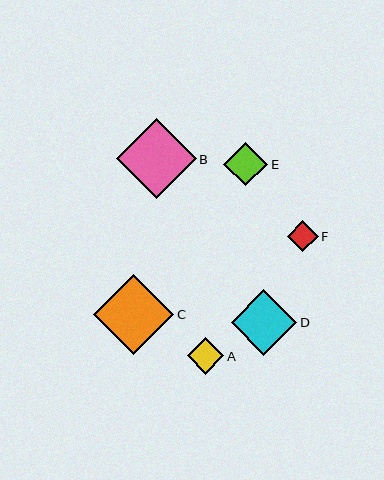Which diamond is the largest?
Diamond C is the largest with a size of approximately 80 pixels.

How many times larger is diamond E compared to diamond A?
Diamond E is approximately 1.2 times the size of diamond A.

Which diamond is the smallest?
Diamond F is the smallest with a size of approximately 31 pixels.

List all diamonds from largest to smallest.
From largest to smallest: C, B, D, E, A, F.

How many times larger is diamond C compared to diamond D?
Diamond C is approximately 1.2 times the size of diamond D.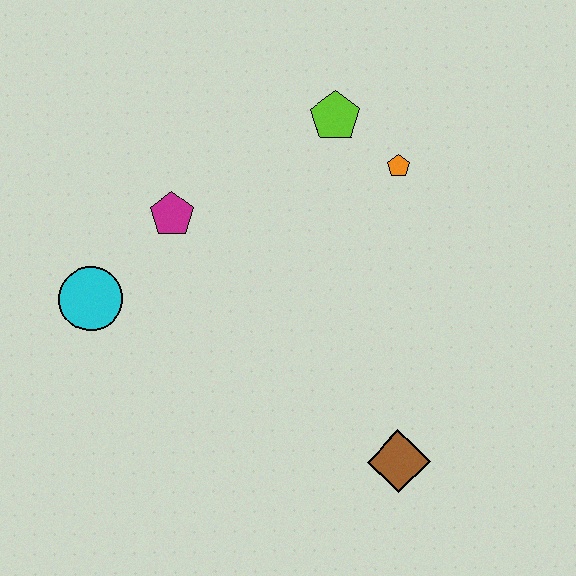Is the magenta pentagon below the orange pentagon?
Yes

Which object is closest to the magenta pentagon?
The cyan circle is closest to the magenta pentagon.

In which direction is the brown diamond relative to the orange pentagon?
The brown diamond is below the orange pentagon.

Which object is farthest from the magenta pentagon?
The brown diamond is farthest from the magenta pentagon.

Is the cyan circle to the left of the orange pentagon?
Yes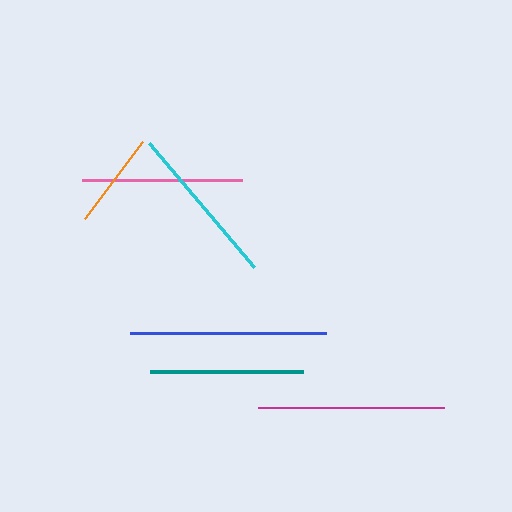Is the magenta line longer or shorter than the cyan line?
The magenta line is longer than the cyan line.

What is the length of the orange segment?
The orange segment is approximately 97 pixels long.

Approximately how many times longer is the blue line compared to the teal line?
The blue line is approximately 1.3 times the length of the teal line.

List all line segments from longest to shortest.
From longest to shortest: blue, magenta, cyan, pink, teal, orange.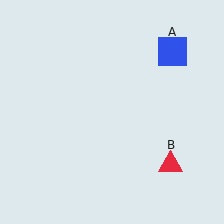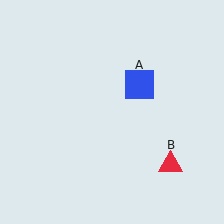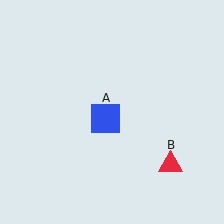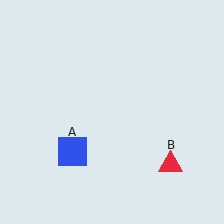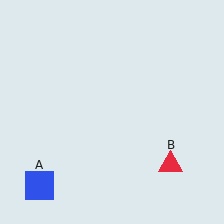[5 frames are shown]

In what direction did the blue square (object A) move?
The blue square (object A) moved down and to the left.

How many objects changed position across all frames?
1 object changed position: blue square (object A).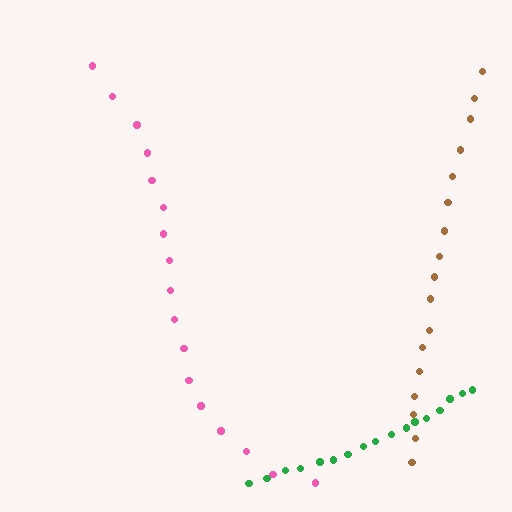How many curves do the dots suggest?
There are 3 distinct paths.